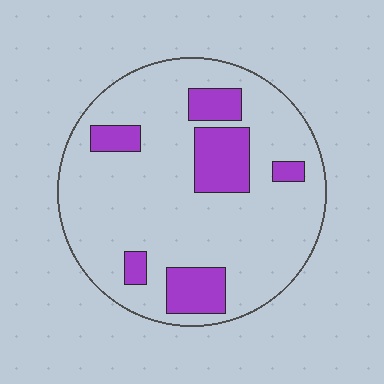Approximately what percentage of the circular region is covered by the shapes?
Approximately 20%.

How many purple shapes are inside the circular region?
6.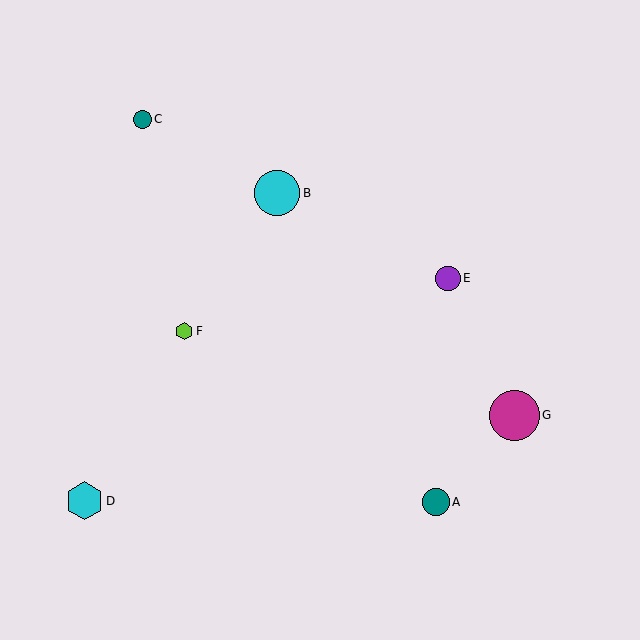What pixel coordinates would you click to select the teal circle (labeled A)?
Click at (436, 502) to select the teal circle A.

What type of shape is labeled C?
Shape C is a teal circle.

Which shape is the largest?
The magenta circle (labeled G) is the largest.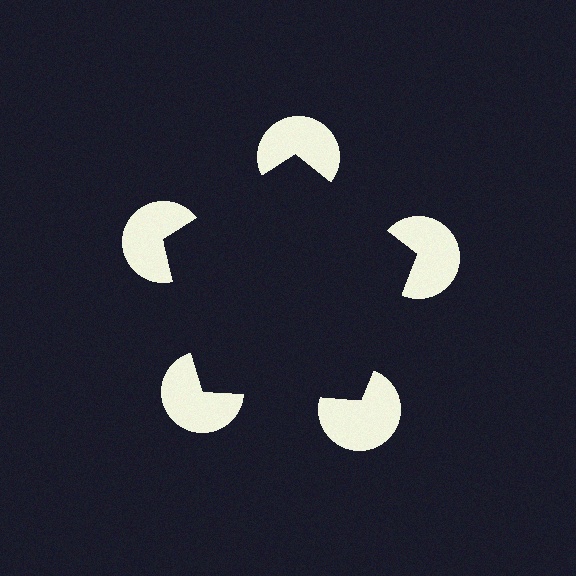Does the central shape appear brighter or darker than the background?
It typically appears slightly darker than the background, even though no actual brightness change is drawn.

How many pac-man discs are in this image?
There are 5 — one at each vertex of the illusory pentagon.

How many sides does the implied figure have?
5 sides.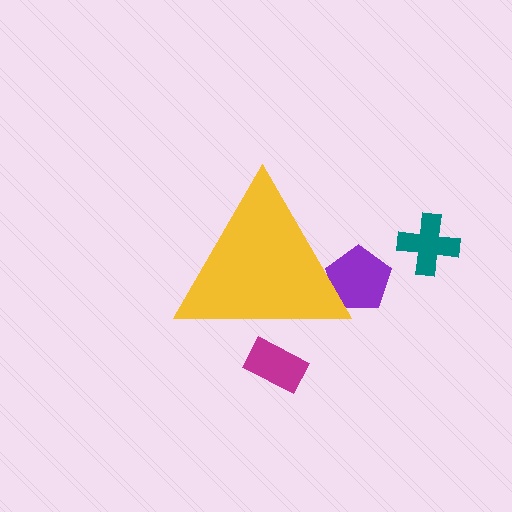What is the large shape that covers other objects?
A yellow triangle.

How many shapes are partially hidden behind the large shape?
2 shapes are partially hidden.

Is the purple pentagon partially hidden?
Yes, the purple pentagon is partially hidden behind the yellow triangle.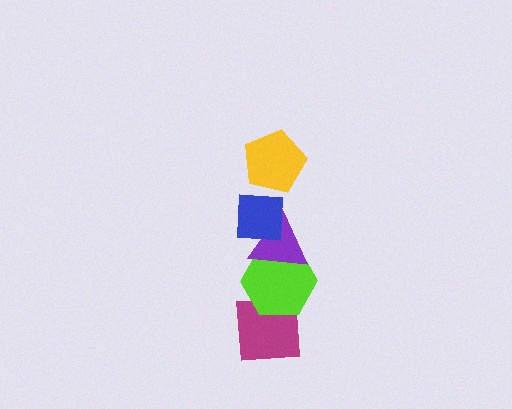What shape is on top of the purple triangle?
The blue square is on top of the purple triangle.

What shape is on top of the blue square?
The yellow pentagon is on top of the blue square.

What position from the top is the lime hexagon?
The lime hexagon is 4th from the top.